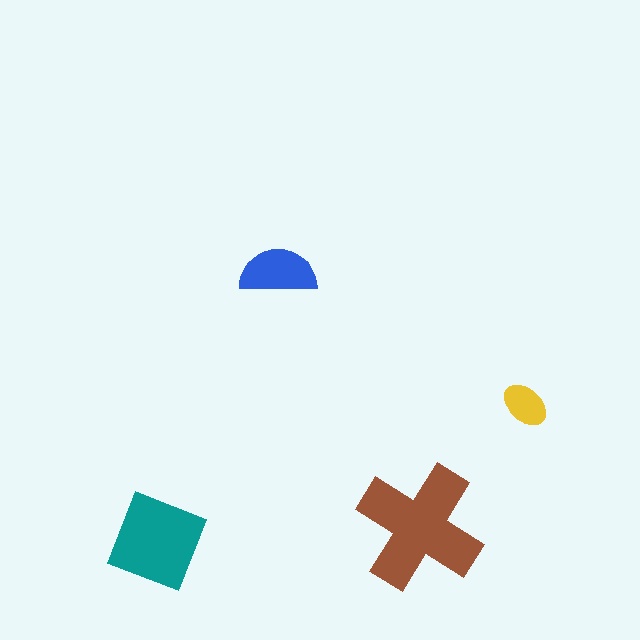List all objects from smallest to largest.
The yellow ellipse, the blue semicircle, the teal square, the brown cross.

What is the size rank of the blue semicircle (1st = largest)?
3rd.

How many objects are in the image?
There are 4 objects in the image.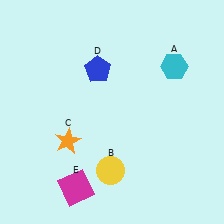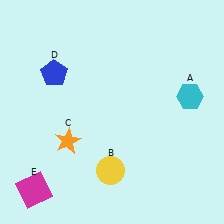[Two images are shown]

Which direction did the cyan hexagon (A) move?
The cyan hexagon (A) moved down.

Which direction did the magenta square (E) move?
The magenta square (E) moved left.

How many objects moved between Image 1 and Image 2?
3 objects moved between the two images.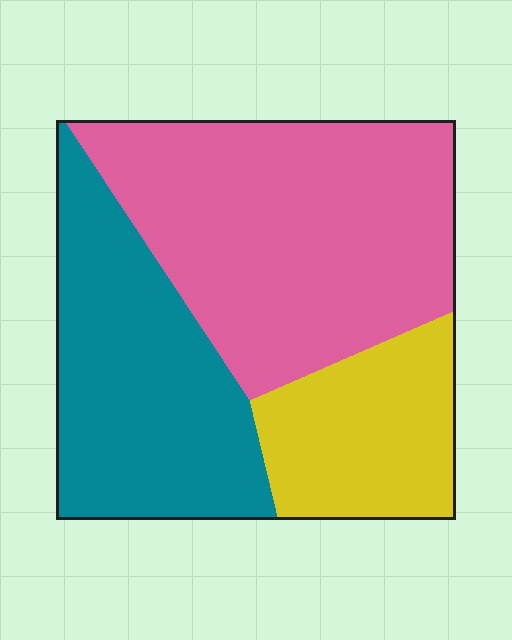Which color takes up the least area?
Yellow, at roughly 20%.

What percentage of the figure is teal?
Teal covers 33% of the figure.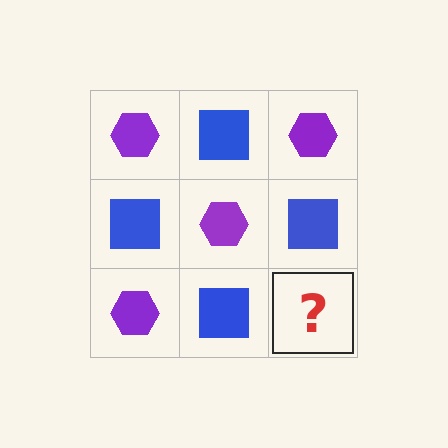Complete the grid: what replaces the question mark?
The question mark should be replaced with a purple hexagon.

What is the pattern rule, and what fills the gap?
The rule is that it alternates purple hexagon and blue square in a checkerboard pattern. The gap should be filled with a purple hexagon.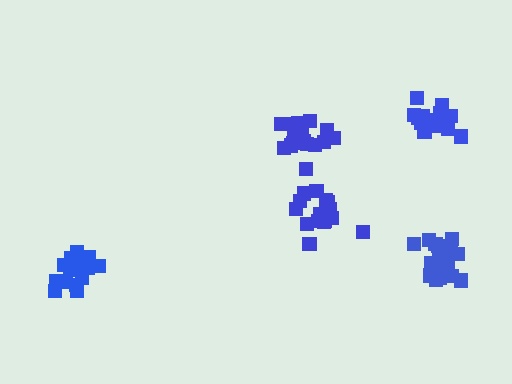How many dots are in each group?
Group 1: 18 dots, Group 2: 15 dots, Group 3: 17 dots, Group 4: 20 dots, Group 5: 18 dots (88 total).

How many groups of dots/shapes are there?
There are 5 groups.